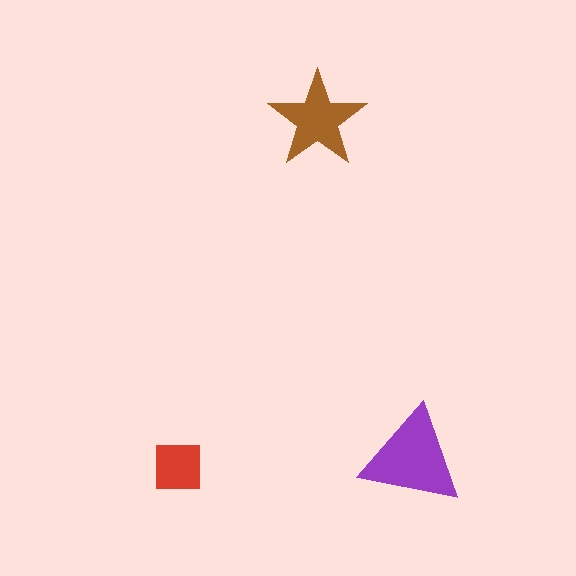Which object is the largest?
The purple triangle.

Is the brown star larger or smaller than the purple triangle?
Smaller.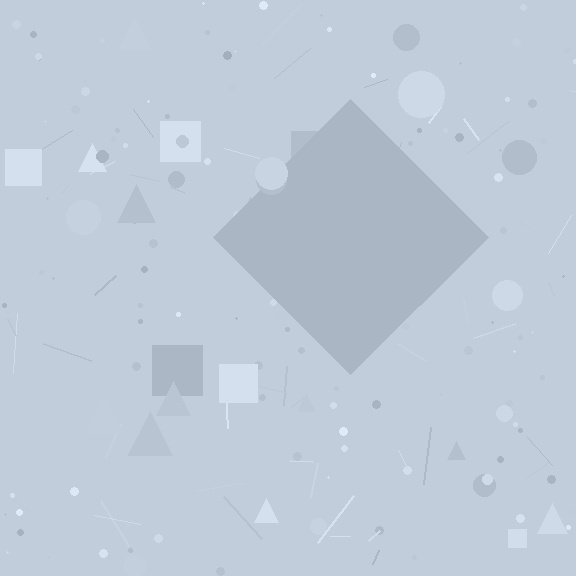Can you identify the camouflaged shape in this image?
The camouflaged shape is a diamond.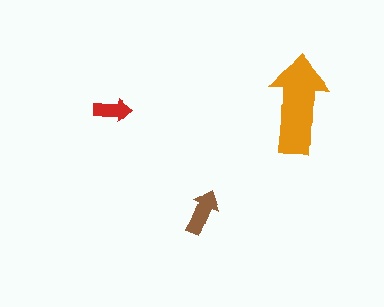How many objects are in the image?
There are 3 objects in the image.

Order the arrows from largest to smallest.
the orange one, the brown one, the red one.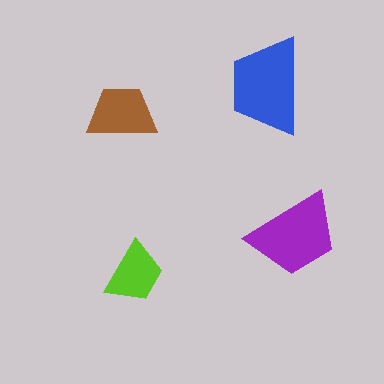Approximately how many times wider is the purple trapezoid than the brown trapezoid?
About 1.5 times wider.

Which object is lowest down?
The lime trapezoid is bottommost.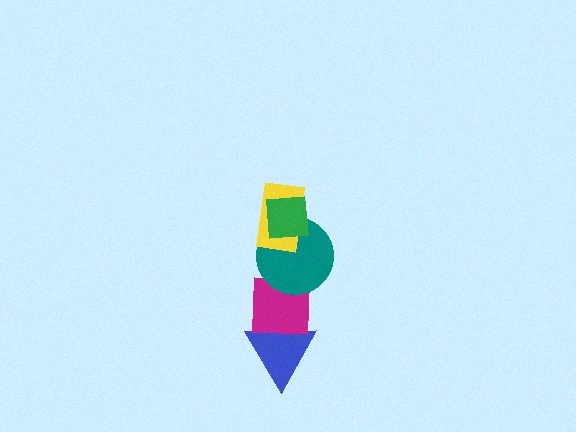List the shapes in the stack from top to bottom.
From top to bottom: the green square, the yellow rectangle, the teal circle, the magenta square, the blue triangle.